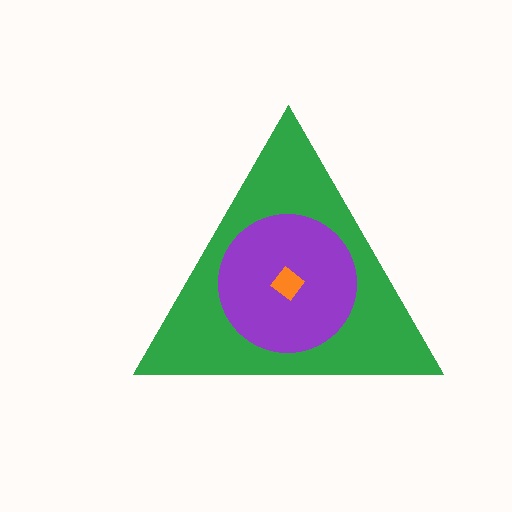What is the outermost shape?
The green triangle.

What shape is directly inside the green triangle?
The purple circle.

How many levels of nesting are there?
3.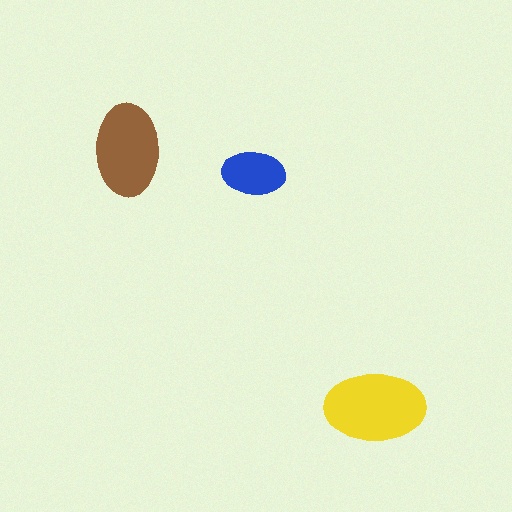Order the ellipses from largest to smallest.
the yellow one, the brown one, the blue one.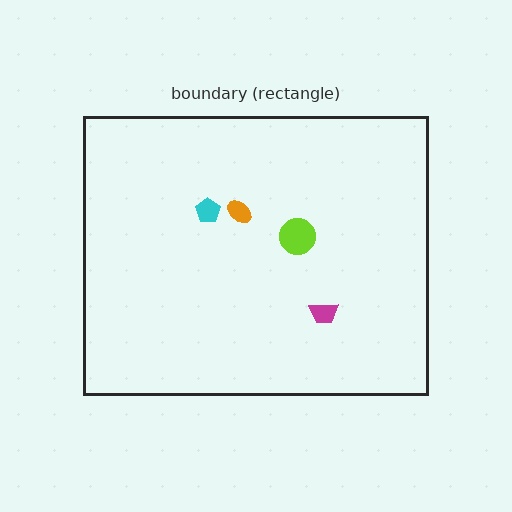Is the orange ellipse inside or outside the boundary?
Inside.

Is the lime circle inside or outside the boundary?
Inside.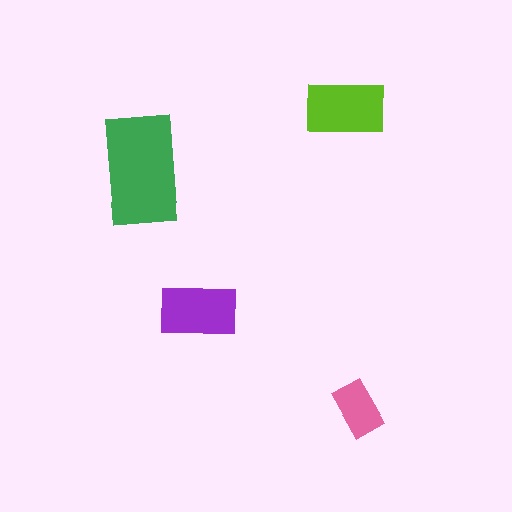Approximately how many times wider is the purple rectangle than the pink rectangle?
About 1.5 times wider.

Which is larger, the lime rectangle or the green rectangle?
The green one.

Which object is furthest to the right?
The pink rectangle is rightmost.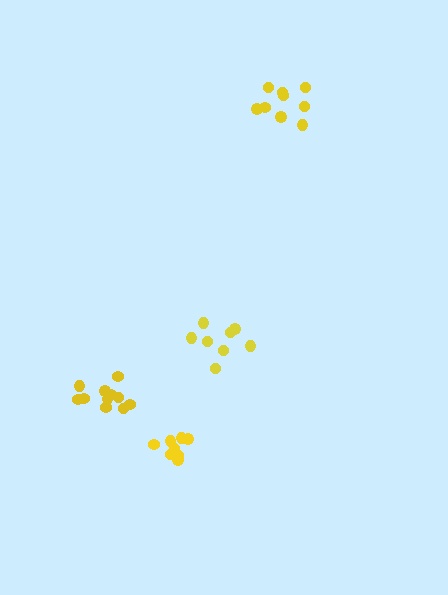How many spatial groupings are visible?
There are 4 spatial groupings.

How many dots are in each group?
Group 1: 11 dots, Group 2: 8 dots, Group 3: 8 dots, Group 4: 9 dots (36 total).